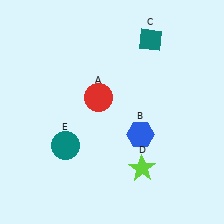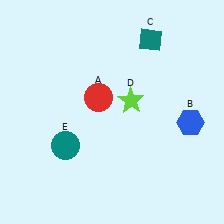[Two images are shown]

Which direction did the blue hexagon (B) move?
The blue hexagon (B) moved right.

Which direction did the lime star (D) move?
The lime star (D) moved up.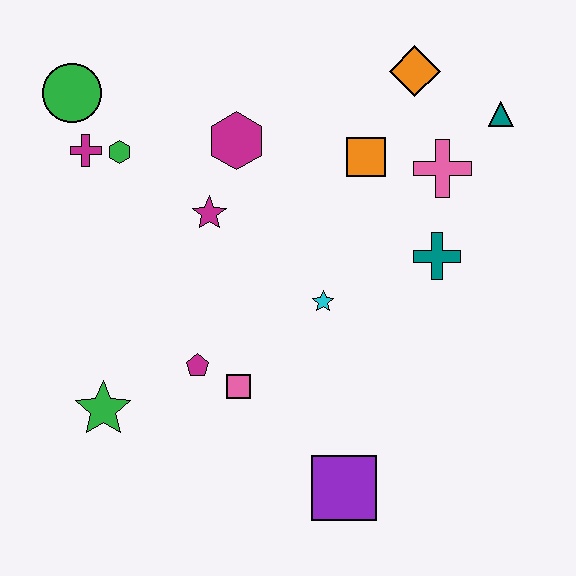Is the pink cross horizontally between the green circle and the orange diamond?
No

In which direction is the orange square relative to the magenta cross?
The orange square is to the right of the magenta cross.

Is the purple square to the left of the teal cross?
Yes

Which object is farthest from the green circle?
The purple square is farthest from the green circle.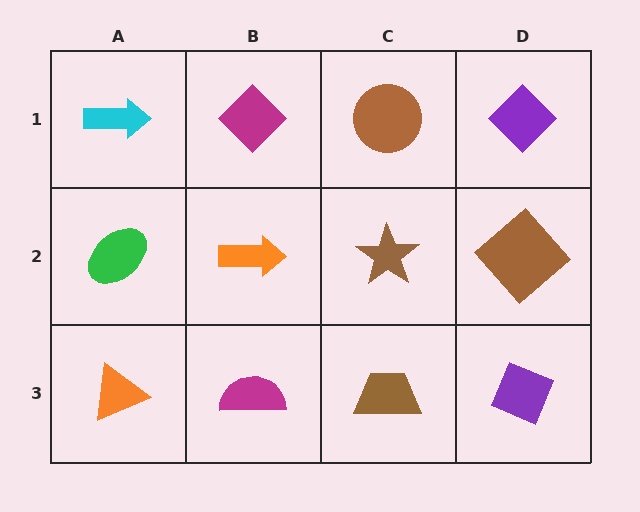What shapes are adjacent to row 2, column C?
A brown circle (row 1, column C), a brown trapezoid (row 3, column C), an orange arrow (row 2, column B), a brown diamond (row 2, column D).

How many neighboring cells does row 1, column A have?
2.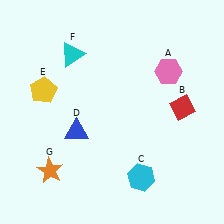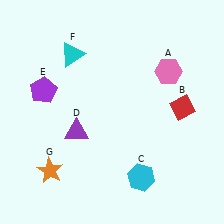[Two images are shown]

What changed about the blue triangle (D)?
In Image 1, D is blue. In Image 2, it changed to purple.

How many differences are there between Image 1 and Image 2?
There are 2 differences between the two images.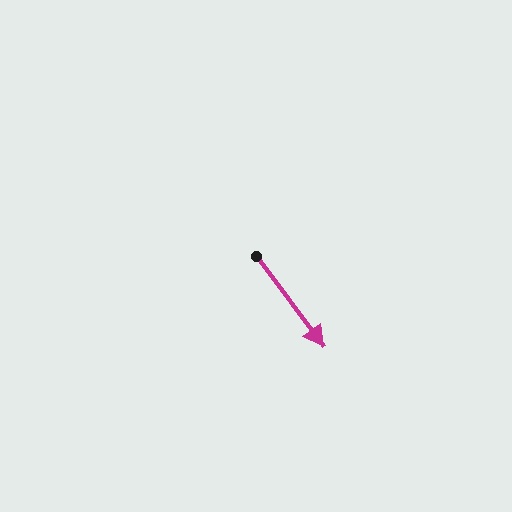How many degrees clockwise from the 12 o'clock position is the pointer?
Approximately 143 degrees.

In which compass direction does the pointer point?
Southeast.